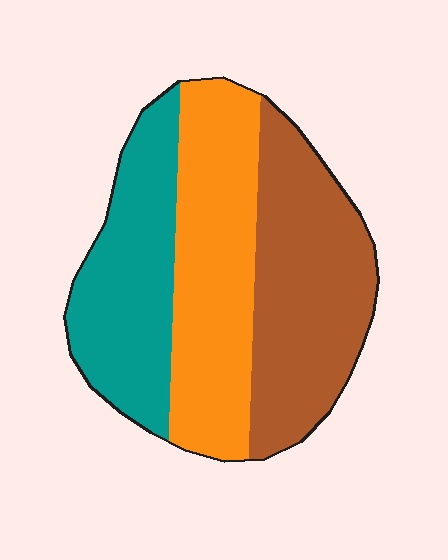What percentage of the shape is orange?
Orange takes up about one third (1/3) of the shape.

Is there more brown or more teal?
Brown.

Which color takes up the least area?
Teal, at roughly 30%.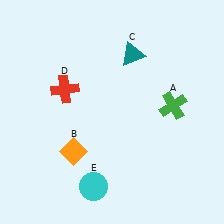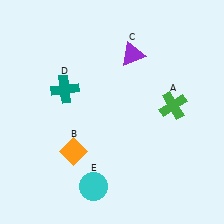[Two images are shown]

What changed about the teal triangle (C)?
In Image 1, C is teal. In Image 2, it changed to purple.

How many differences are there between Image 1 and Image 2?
There are 2 differences between the two images.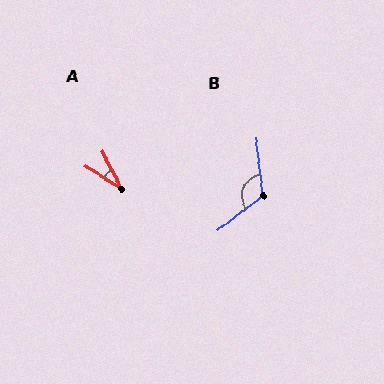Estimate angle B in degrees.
Approximately 120 degrees.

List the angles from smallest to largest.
A (31°), B (120°).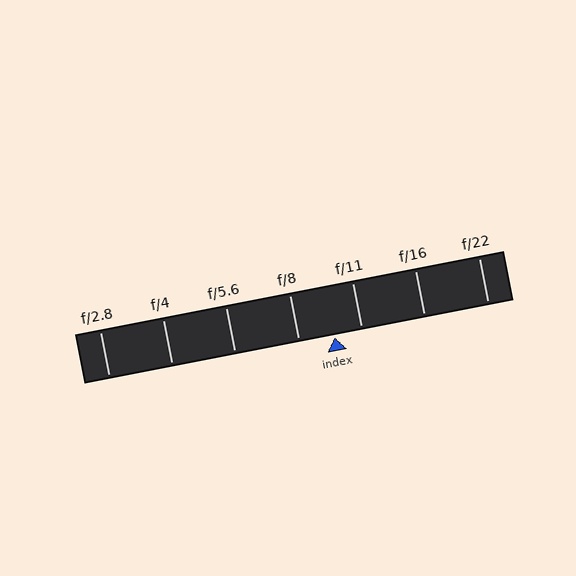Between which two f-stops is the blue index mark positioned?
The index mark is between f/8 and f/11.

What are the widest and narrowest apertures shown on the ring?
The widest aperture shown is f/2.8 and the narrowest is f/22.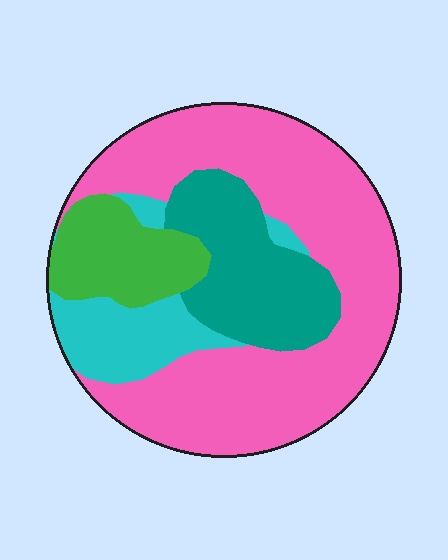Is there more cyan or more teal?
Teal.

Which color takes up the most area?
Pink, at roughly 55%.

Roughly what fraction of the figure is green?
Green covers about 15% of the figure.